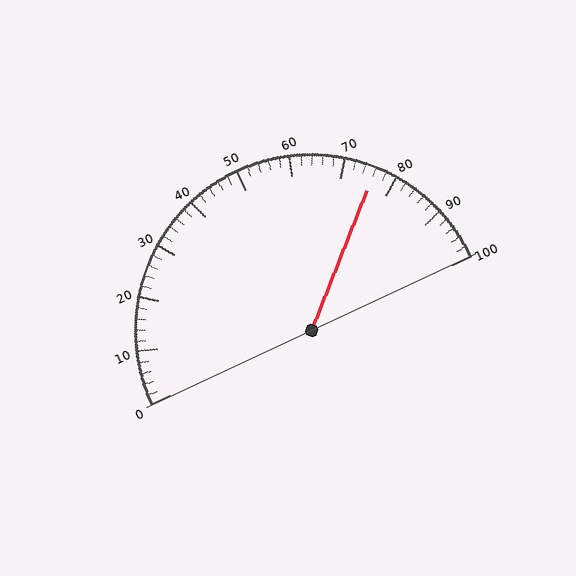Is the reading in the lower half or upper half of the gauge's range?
The reading is in the upper half of the range (0 to 100).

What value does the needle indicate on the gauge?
The needle indicates approximately 76.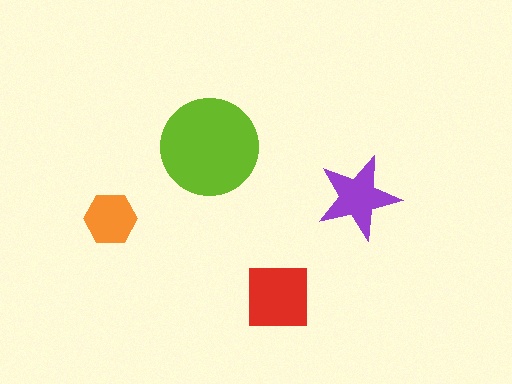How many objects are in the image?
There are 4 objects in the image.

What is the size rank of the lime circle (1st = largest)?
1st.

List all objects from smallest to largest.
The orange hexagon, the purple star, the red square, the lime circle.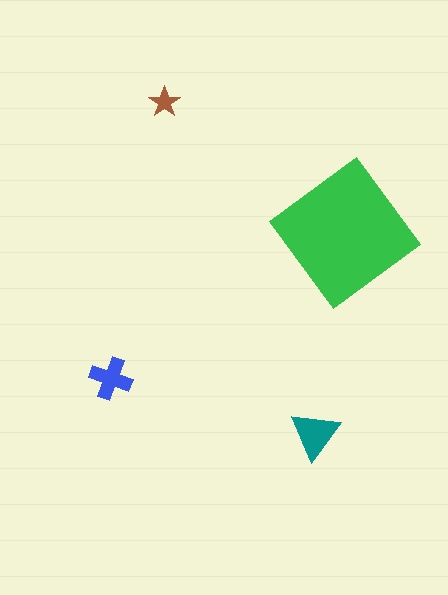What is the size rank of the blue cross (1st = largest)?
3rd.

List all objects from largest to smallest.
The green diamond, the teal triangle, the blue cross, the brown star.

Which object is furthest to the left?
The blue cross is leftmost.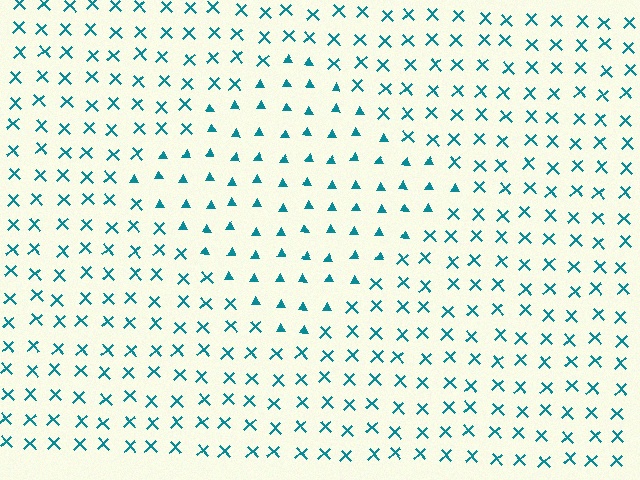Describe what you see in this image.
The image is filled with small teal elements arranged in a uniform grid. A diamond-shaped region contains triangles, while the surrounding area contains X marks. The boundary is defined purely by the change in element shape.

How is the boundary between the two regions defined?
The boundary is defined by a change in element shape: triangles inside vs. X marks outside. All elements share the same color and spacing.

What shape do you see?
I see a diamond.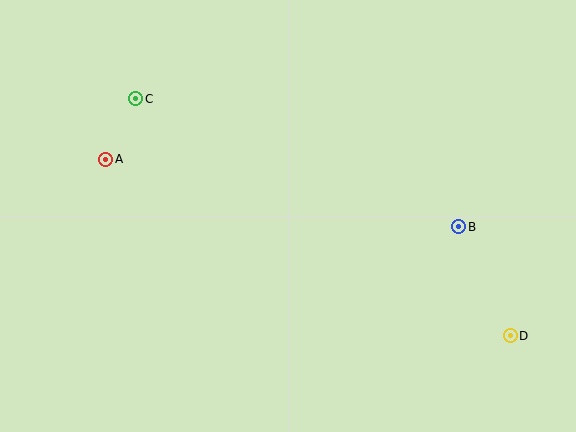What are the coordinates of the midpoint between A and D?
The midpoint between A and D is at (308, 247).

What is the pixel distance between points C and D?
The distance between C and D is 443 pixels.